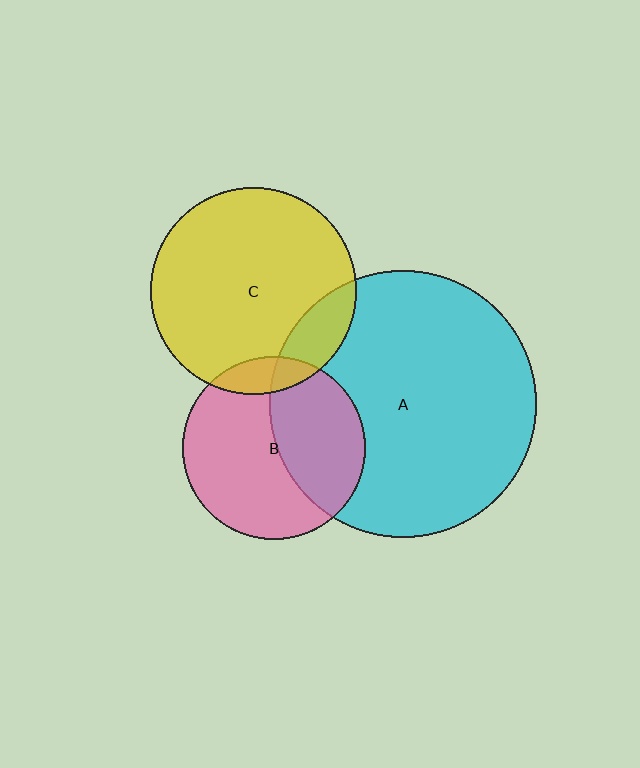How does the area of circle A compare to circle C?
Approximately 1.7 times.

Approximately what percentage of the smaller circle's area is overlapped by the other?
Approximately 40%.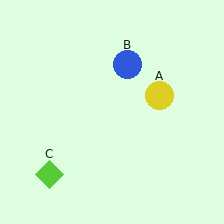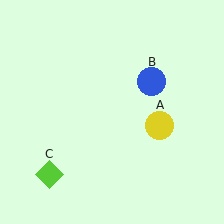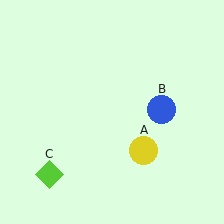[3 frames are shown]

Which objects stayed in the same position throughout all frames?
Lime diamond (object C) remained stationary.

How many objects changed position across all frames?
2 objects changed position: yellow circle (object A), blue circle (object B).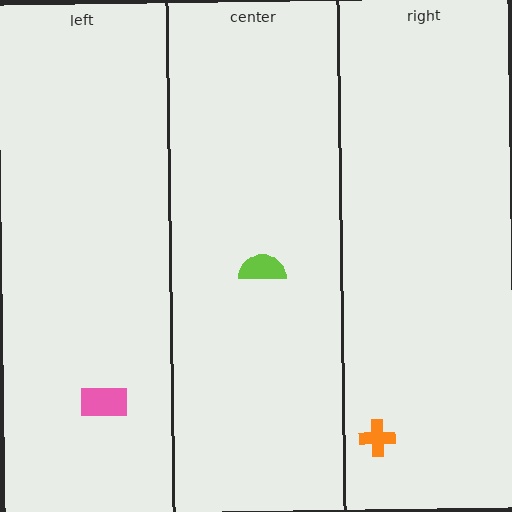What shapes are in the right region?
The orange cross.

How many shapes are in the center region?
1.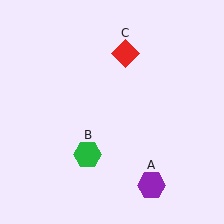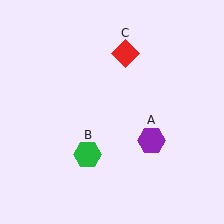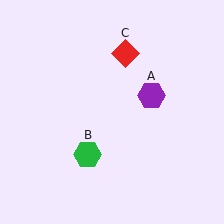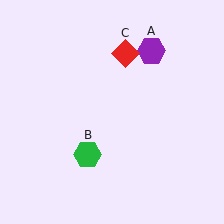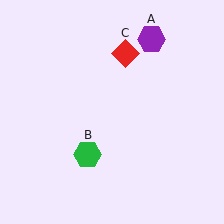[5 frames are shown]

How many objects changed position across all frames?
1 object changed position: purple hexagon (object A).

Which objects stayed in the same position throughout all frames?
Green hexagon (object B) and red diamond (object C) remained stationary.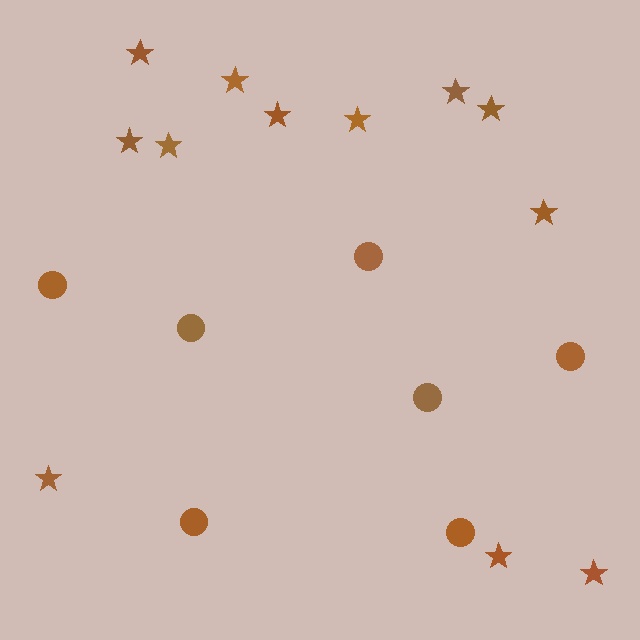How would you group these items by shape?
There are 2 groups: one group of circles (7) and one group of stars (12).